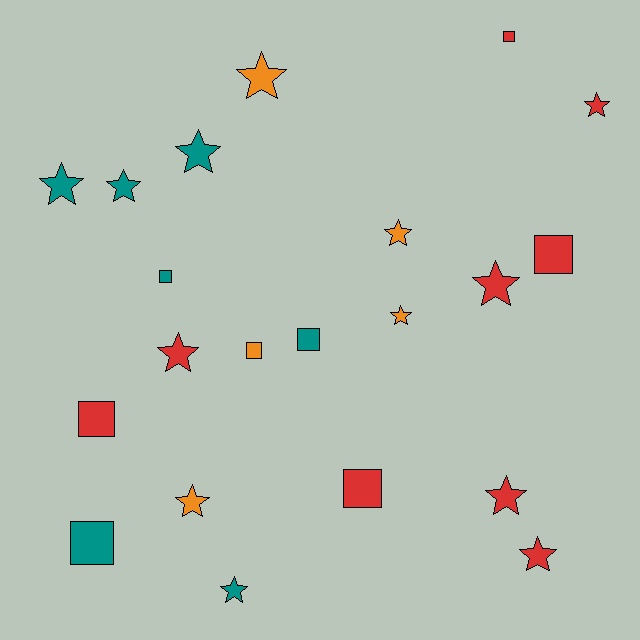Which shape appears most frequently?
Star, with 13 objects.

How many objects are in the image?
There are 21 objects.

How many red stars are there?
There are 5 red stars.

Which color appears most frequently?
Red, with 9 objects.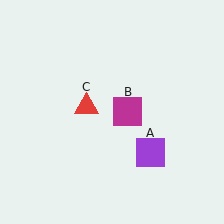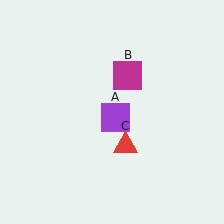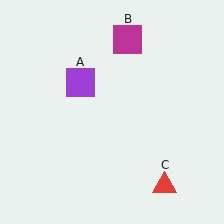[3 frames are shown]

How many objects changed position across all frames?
3 objects changed position: purple square (object A), magenta square (object B), red triangle (object C).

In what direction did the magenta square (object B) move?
The magenta square (object B) moved up.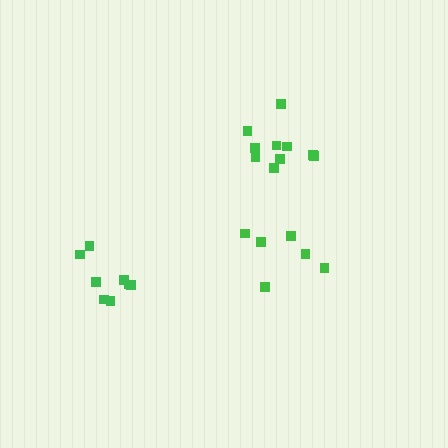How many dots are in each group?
Group 1: 6 dots, Group 2: 10 dots, Group 3: 8 dots (24 total).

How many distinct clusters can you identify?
There are 3 distinct clusters.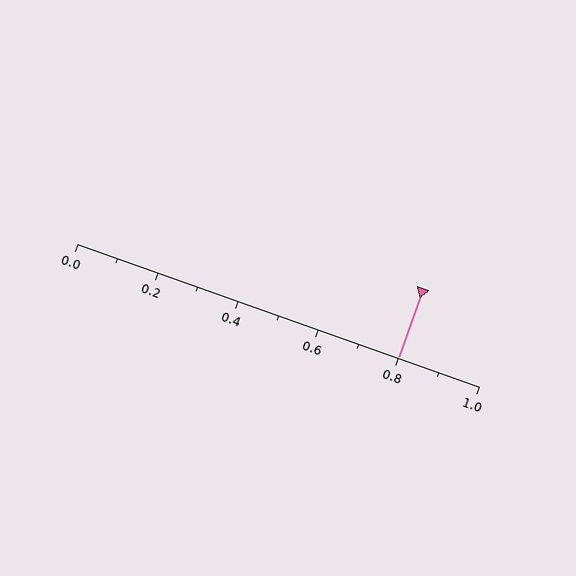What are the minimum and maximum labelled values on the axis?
The axis runs from 0.0 to 1.0.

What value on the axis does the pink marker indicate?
The marker indicates approximately 0.8.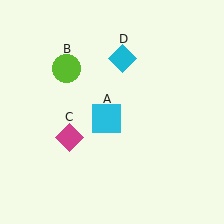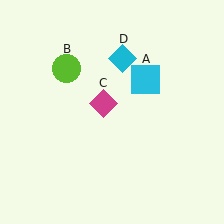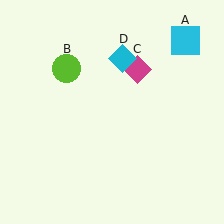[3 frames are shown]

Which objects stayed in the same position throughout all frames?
Lime circle (object B) and cyan diamond (object D) remained stationary.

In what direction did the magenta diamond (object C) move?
The magenta diamond (object C) moved up and to the right.